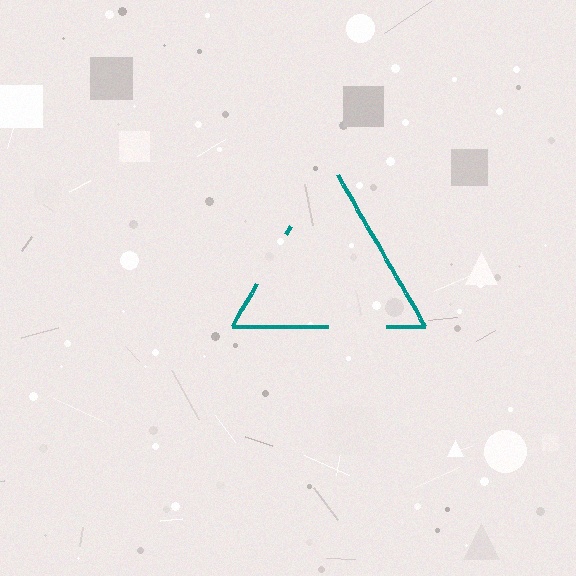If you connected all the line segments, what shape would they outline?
They would outline a triangle.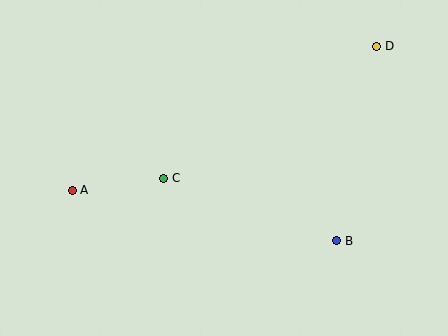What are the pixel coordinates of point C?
Point C is at (164, 178).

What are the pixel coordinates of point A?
Point A is at (72, 190).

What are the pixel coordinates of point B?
Point B is at (337, 241).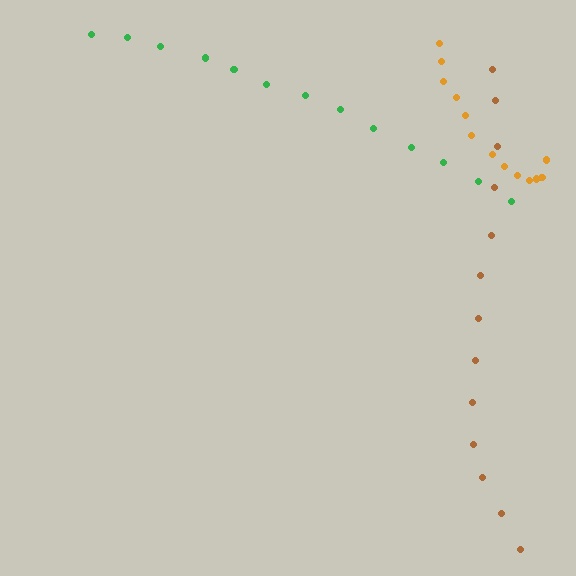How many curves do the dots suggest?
There are 3 distinct paths.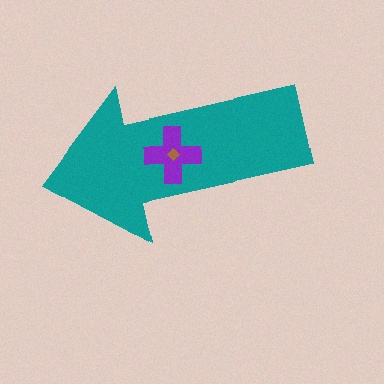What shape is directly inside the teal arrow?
The purple cross.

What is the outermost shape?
The teal arrow.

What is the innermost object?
The brown diamond.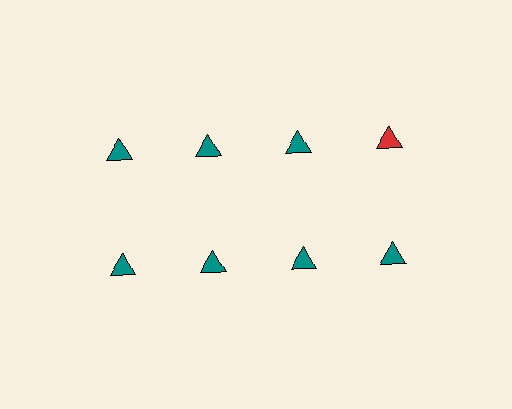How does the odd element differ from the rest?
It has a different color: red instead of teal.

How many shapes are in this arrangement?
There are 8 shapes arranged in a grid pattern.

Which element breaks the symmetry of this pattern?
The red triangle in the top row, second from right column breaks the symmetry. All other shapes are teal triangles.